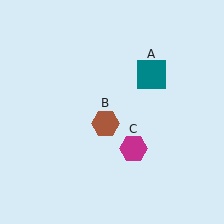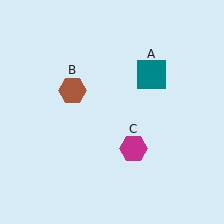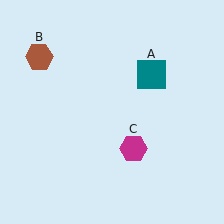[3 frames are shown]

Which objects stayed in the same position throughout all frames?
Teal square (object A) and magenta hexagon (object C) remained stationary.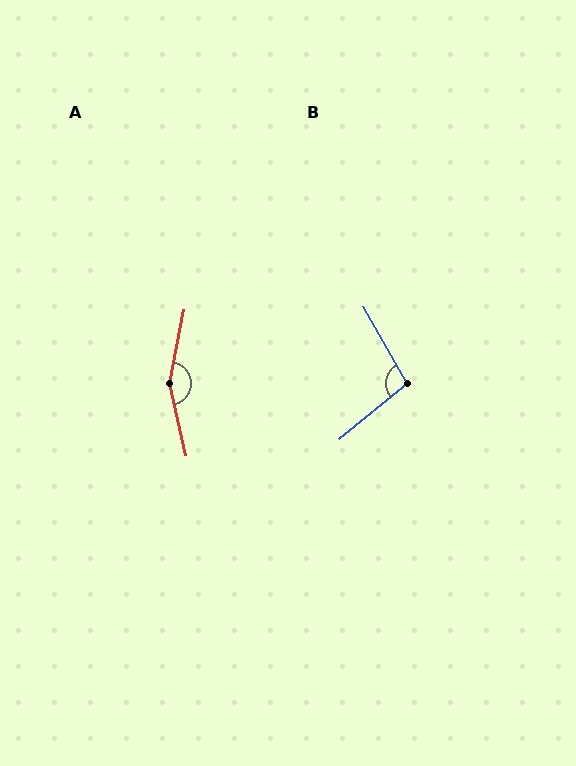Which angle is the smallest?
B, at approximately 100 degrees.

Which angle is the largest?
A, at approximately 155 degrees.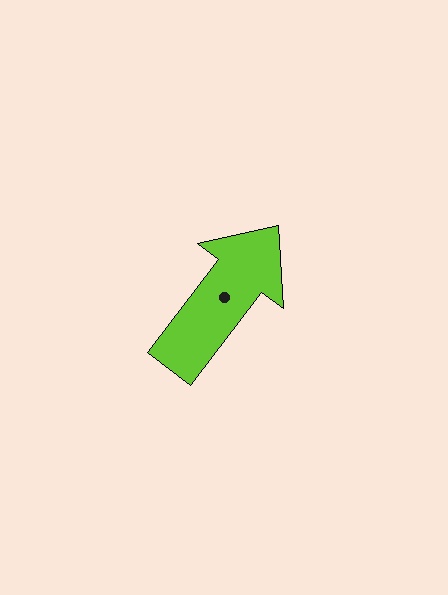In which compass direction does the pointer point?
Northeast.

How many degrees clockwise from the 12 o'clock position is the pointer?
Approximately 37 degrees.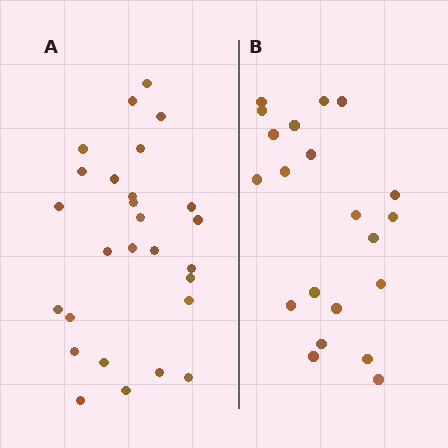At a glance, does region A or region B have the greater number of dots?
Region A (the left region) has more dots.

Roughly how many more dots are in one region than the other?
Region A has about 6 more dots than region B.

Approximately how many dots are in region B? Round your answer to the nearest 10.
About 20 dots. (The exact count is 21, which rounds to 20.)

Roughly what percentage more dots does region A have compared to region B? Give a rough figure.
About 30% more.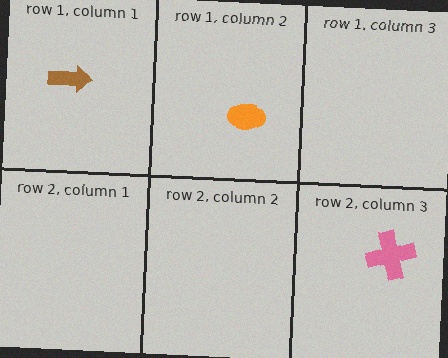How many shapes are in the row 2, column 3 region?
1.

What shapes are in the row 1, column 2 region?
The orange ellipse.